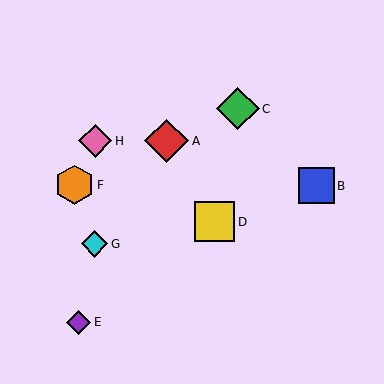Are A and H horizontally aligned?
Yes, both are at y≈141.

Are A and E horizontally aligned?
No, A is at y≈141 and E is at y≈322.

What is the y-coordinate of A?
Object A is at y≈141.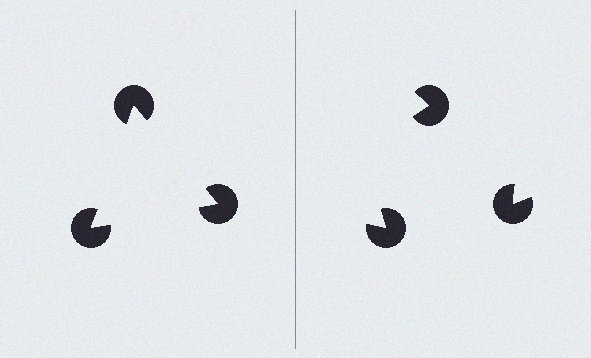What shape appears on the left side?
An illusory triangle.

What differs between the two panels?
The pac-man discs are positioned identically on both sides; only the wedge orientations differ. On the left they align to a triangle; on the right they are misaligned.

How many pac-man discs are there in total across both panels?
6 — 3 on each side.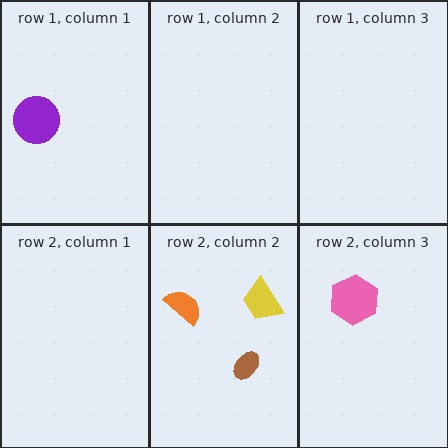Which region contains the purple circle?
The row 1, column 1 region.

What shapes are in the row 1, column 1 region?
The purple circle.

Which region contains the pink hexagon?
The row 2, column 3 region.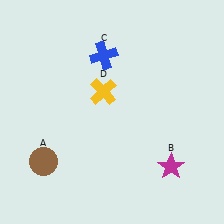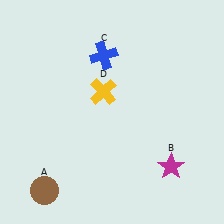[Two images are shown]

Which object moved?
The brown circle (A) moved down.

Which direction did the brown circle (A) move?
The brown circle (A) moved down.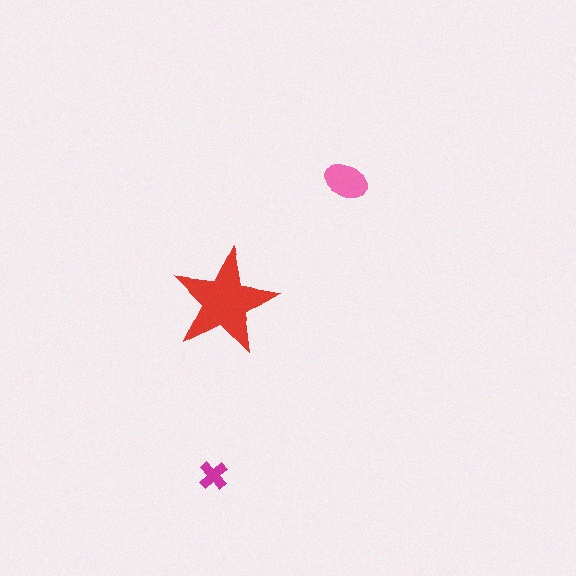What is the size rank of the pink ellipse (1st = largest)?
2nd.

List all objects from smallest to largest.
The magenta cross, the pink ellipse, the red star.